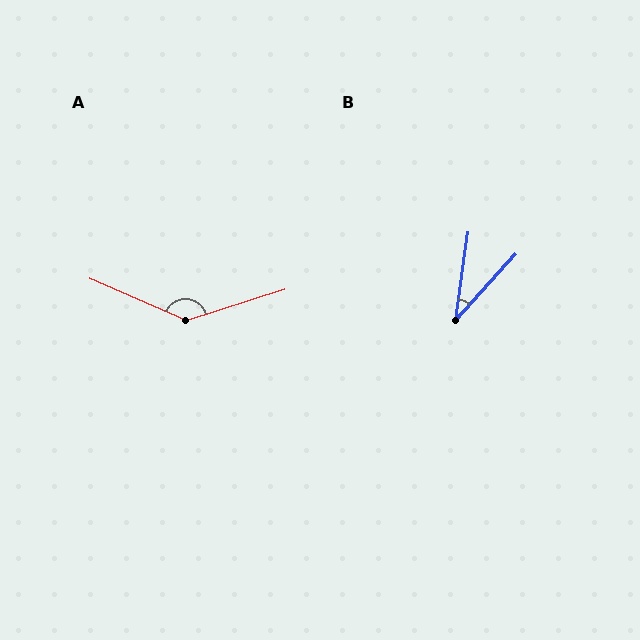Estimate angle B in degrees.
Approximately 34 degrees.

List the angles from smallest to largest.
B (34°), A (139°).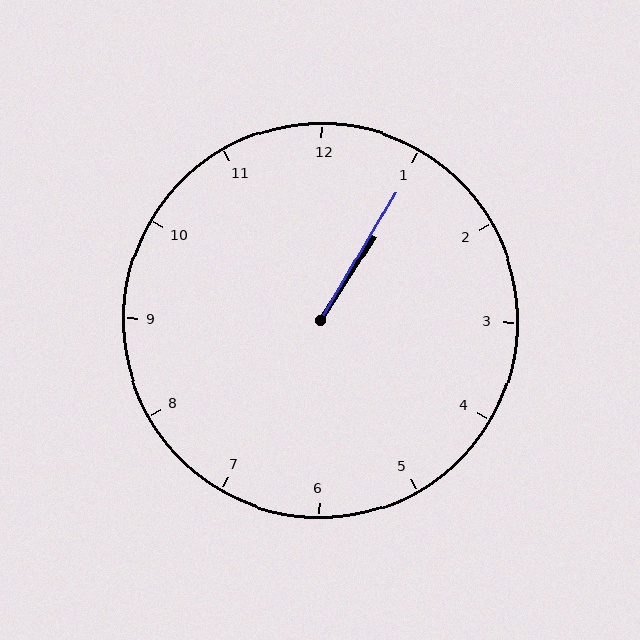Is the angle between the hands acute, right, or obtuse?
It is acute.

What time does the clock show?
1:05.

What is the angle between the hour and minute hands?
Approximately 2 degrees.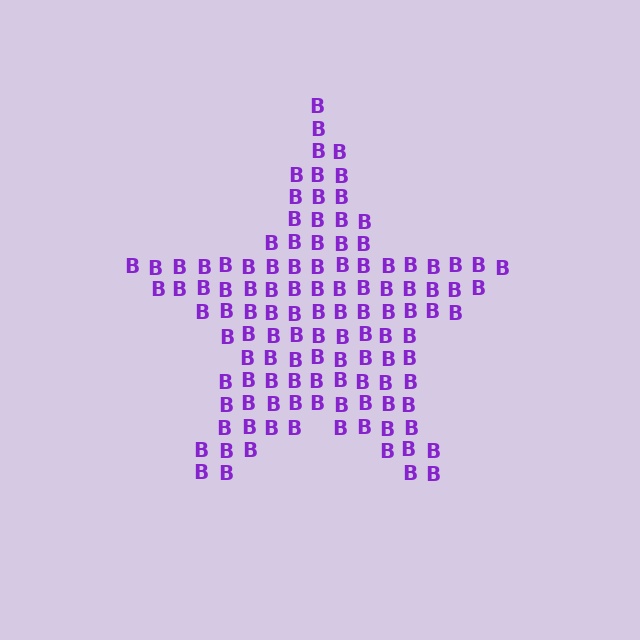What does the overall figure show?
The overall figure shows a star.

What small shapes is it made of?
It is made of small letter B's.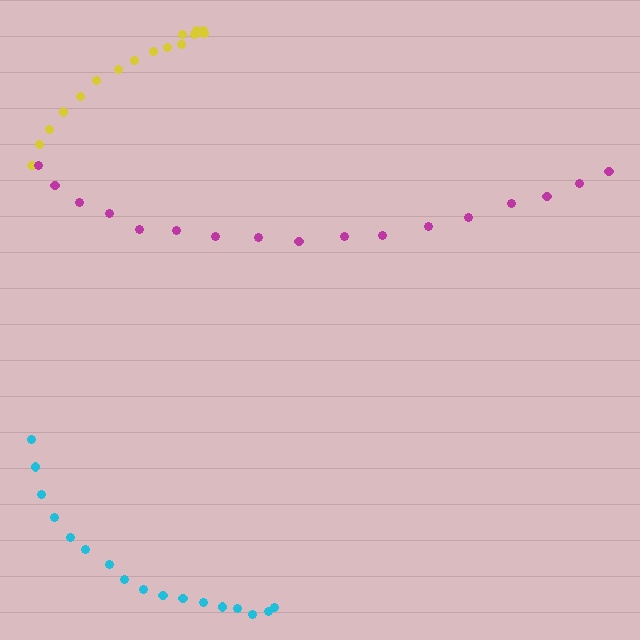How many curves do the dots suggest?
There are 3 distinct paths.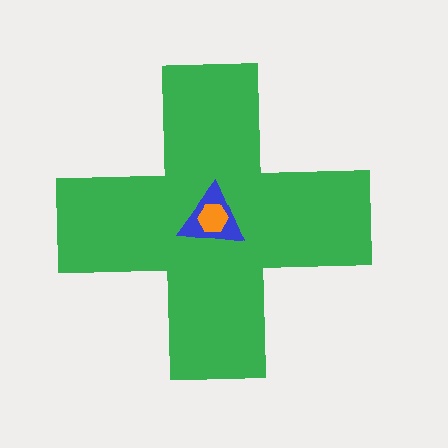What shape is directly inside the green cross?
The blue triangle.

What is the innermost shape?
The orange hexagon.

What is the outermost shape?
The green cross.